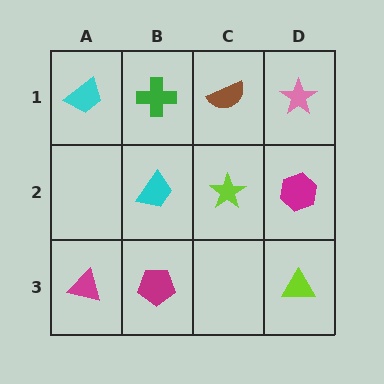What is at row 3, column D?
A lime triangle.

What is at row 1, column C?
A brown semicircle.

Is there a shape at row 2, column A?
No, that cell is empty.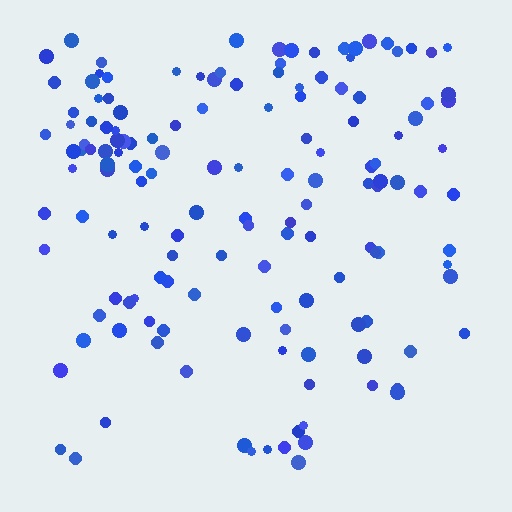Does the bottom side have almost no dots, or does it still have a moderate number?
Still a moderate number, just noticeably fewer than the top.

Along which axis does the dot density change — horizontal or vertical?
Vertical.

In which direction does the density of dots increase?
From bottom to top, with the top side densest.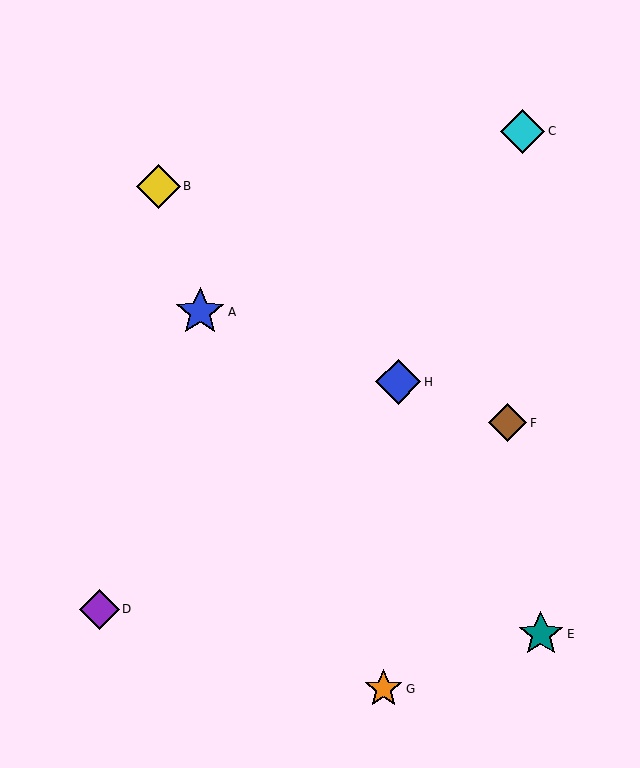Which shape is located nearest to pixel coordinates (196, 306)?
The blue star (labeled A) at (200, 312) is nearest to that location.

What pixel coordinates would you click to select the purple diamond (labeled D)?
Click at (100, 609) to select the purple diamond D.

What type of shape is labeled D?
Shape D is a purple diamond.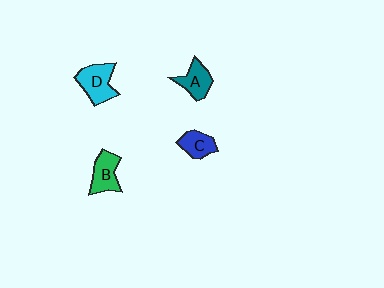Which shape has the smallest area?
Shape C (blue).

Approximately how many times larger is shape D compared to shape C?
Approximately 1.5 times.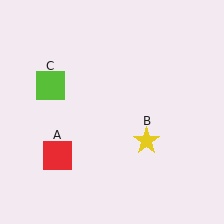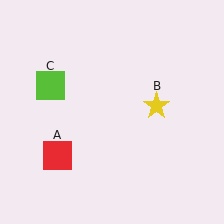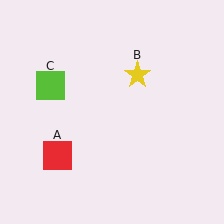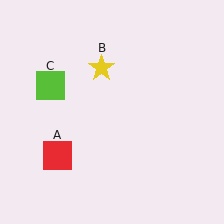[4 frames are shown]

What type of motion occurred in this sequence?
The yellow star (object B) rotated counterclockwise around the center of the scene.